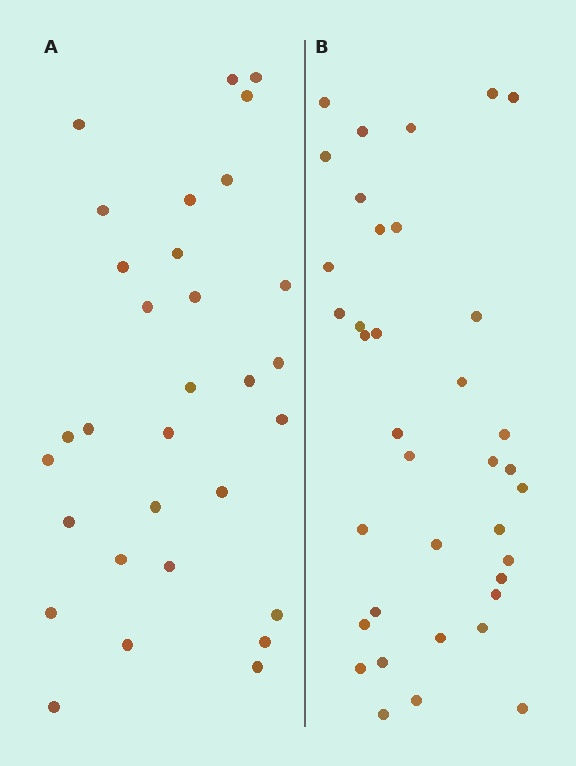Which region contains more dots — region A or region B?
Region B (the right region) has more dots.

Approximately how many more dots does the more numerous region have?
Region B has about 6 more dots than region A.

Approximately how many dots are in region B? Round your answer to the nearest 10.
About 40 dots. (The exact count is 37, which rounds to 40.)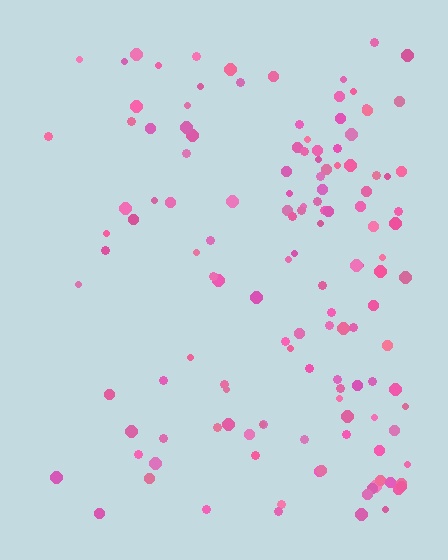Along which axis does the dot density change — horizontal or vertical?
Horizontal.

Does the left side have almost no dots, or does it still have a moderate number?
Still a moderate number, just noticeably fewer than the right.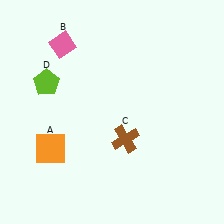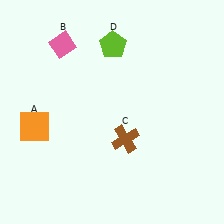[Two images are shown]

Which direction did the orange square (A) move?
The orange square (A) moved up.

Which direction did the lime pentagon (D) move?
The lime pentagon (D) moved right.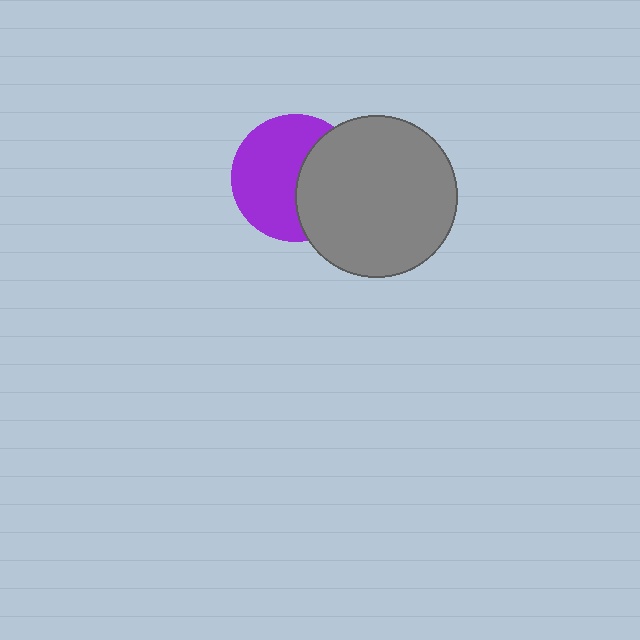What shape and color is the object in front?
The object in front is a gray circle.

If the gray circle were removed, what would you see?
You would see the complete purple circle.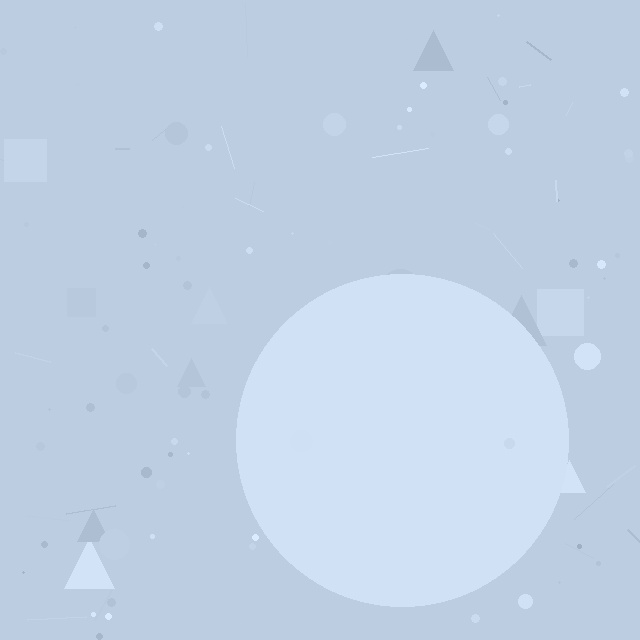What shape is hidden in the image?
A circle is hidden in the image.